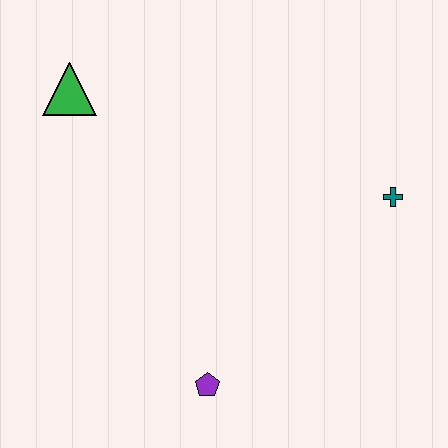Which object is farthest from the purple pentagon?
The green triangle is farthest from the purple pentagon.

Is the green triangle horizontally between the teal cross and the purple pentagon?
No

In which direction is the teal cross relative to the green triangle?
The teal cross is to the right of the green triangle.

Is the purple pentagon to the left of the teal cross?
Yes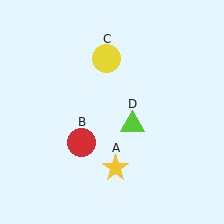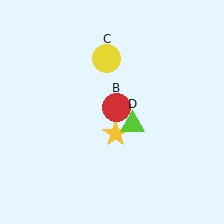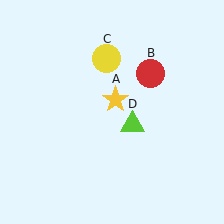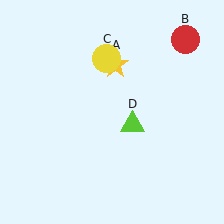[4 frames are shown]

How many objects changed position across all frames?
2 objects changed position: yellow star (object A), red circle (object B).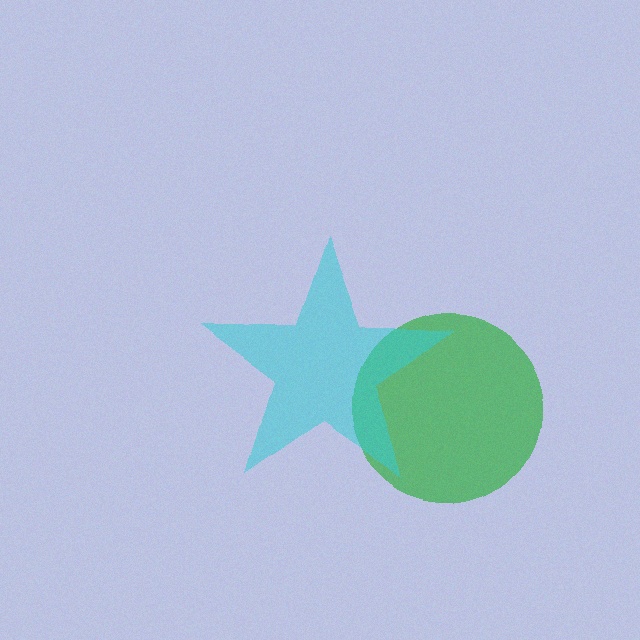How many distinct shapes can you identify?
There are 2 distinct shapes: a green circle, a cyan star.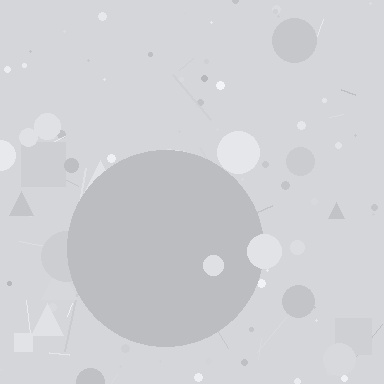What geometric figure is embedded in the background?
A circle is embedded in the background.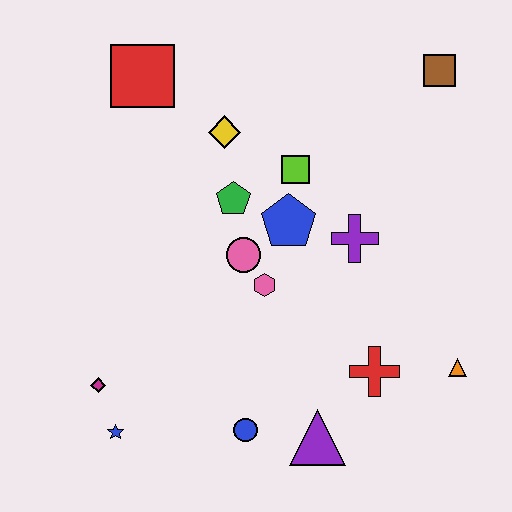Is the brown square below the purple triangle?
No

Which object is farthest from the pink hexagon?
The brown square is farthest from the pink hexagon.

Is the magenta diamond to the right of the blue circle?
No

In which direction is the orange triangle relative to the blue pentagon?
The orange triangle is to the right of the blue pentagon.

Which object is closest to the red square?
The yellow diamond is closest to the red square.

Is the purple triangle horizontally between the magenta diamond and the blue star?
No